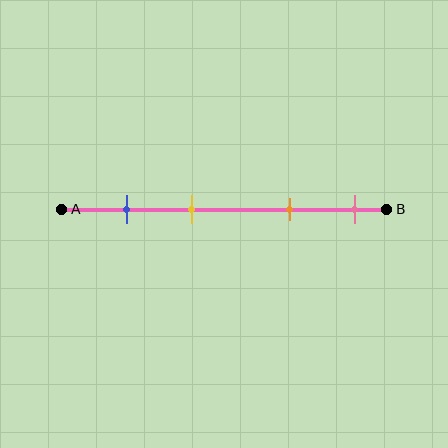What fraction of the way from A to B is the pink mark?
The pink mark is approximately 90% (0.9) of the way from A to B.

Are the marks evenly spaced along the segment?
No, the marks are not evenly spaced.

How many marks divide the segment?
There are 4 marks dividing the segment.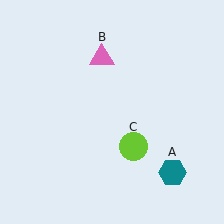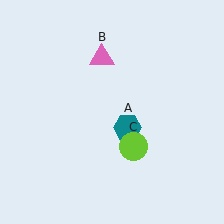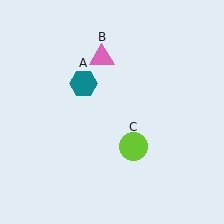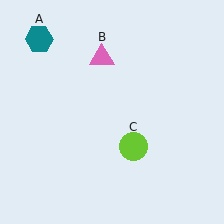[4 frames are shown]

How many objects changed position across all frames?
1 object changed position: teal hexagon (object A).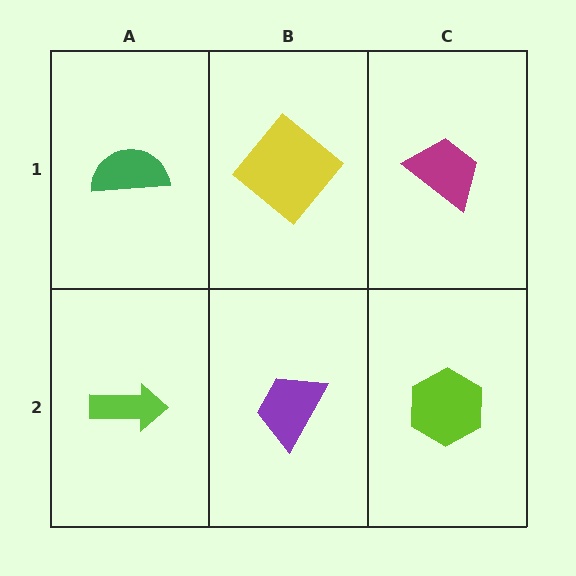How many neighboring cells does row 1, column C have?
2.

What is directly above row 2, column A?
A green semicircle.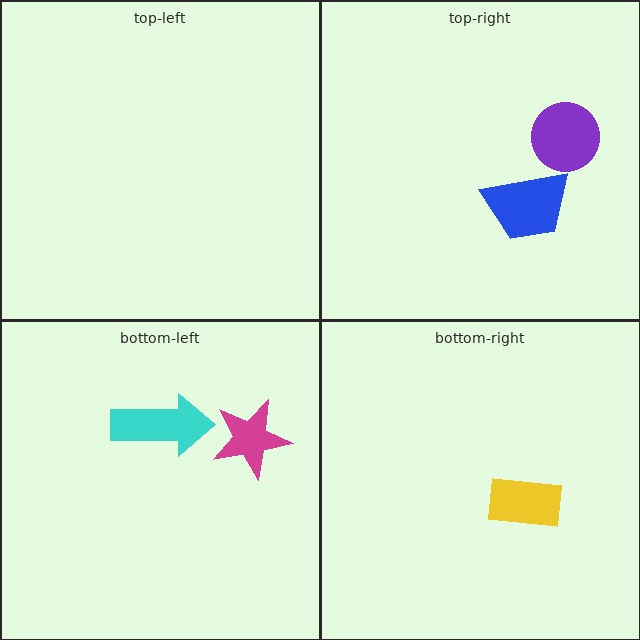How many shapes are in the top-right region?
2.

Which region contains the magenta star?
The bottom-left region.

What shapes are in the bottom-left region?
The cyan arrow, the magenta star.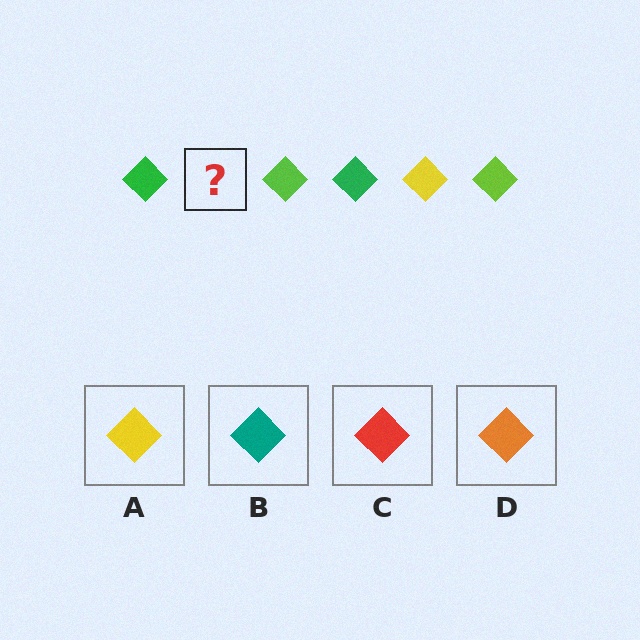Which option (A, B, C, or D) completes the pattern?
A.